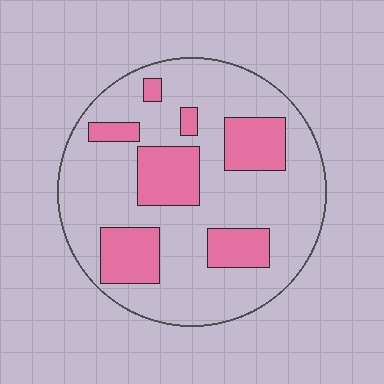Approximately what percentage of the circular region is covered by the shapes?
Approximately 25%.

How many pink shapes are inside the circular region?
7.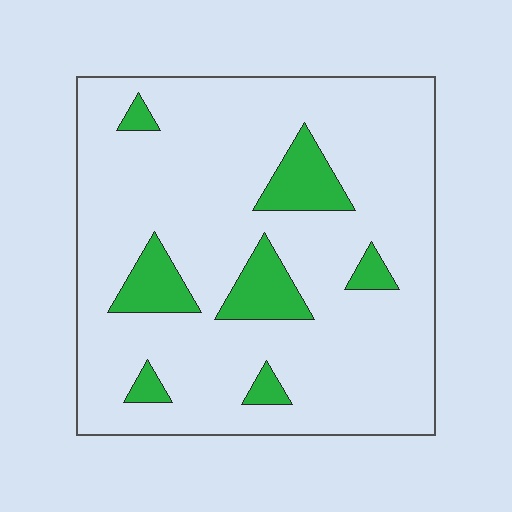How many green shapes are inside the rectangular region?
7.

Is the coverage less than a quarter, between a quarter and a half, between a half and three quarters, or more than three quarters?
Less than a quarter.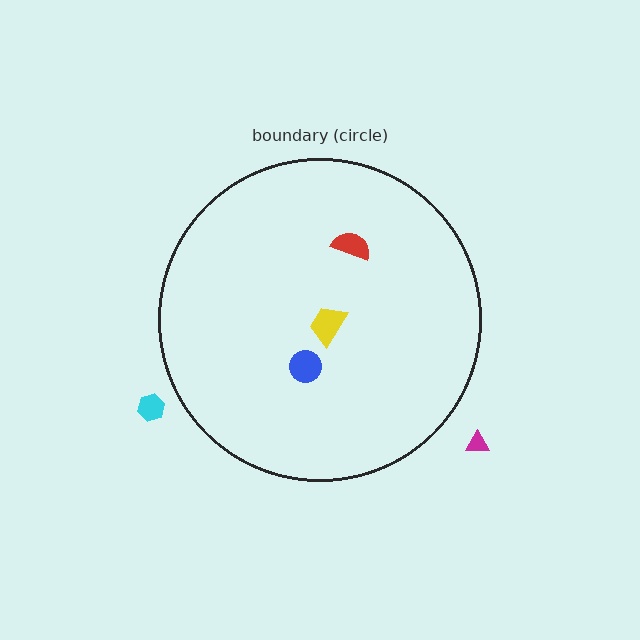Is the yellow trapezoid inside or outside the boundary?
Inside.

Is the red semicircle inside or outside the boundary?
Inside.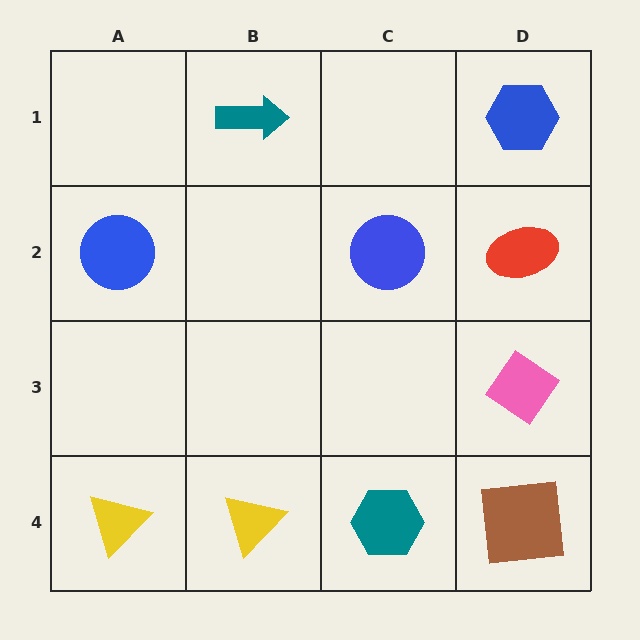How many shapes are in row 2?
3 shapes.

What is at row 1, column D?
A blue hexagon.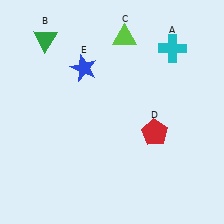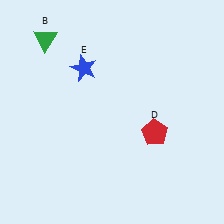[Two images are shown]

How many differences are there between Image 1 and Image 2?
There are 2 differences between the two images.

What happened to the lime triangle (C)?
The lime triangle (C) was removed in Image 2. It was in the top-right area of Image 1.